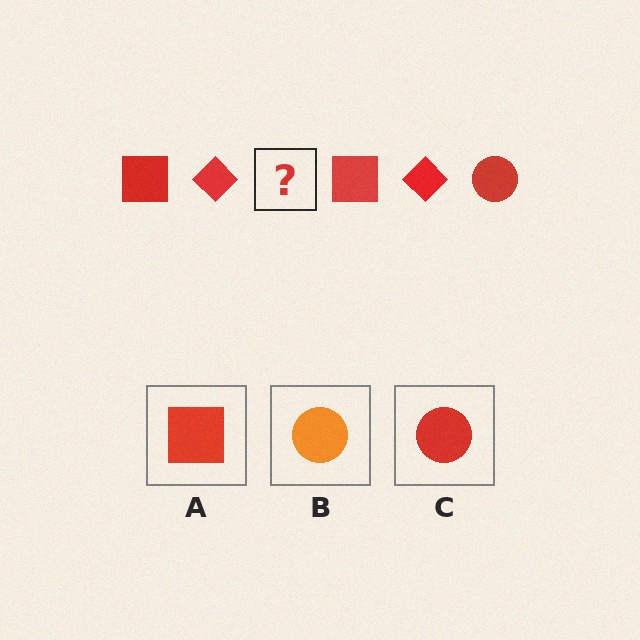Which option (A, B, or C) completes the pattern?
C.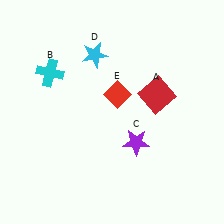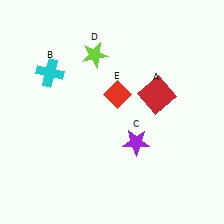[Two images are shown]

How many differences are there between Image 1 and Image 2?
There is 1 difference between the two images.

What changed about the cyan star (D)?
In Image 1, D is cyan. In Image 2, it changed to lime.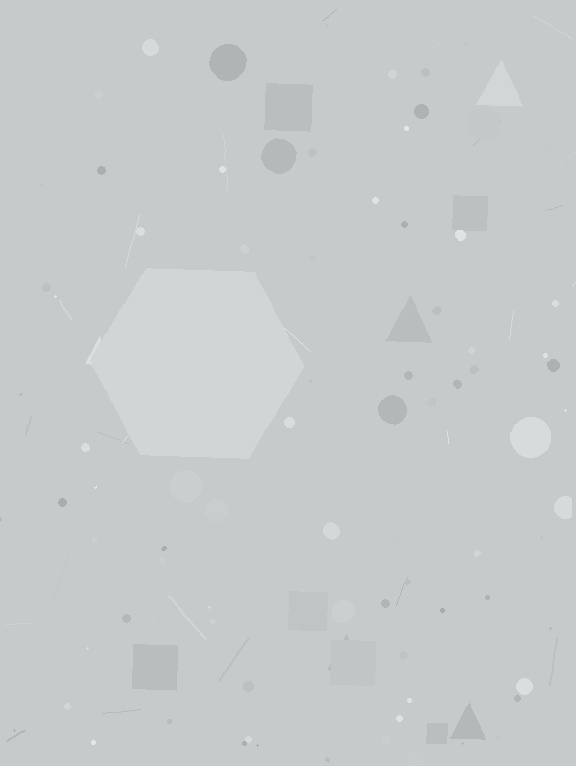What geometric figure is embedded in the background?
A hexagon is embedded in the background.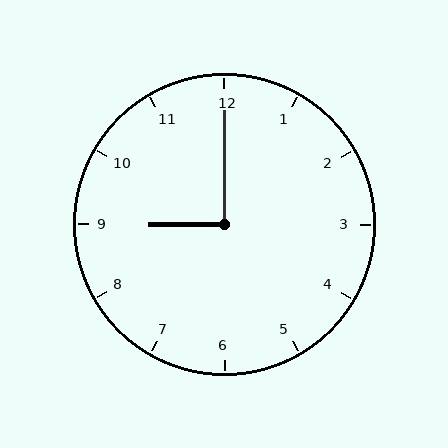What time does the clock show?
9:00.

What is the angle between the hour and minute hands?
Approximately 90 degrees.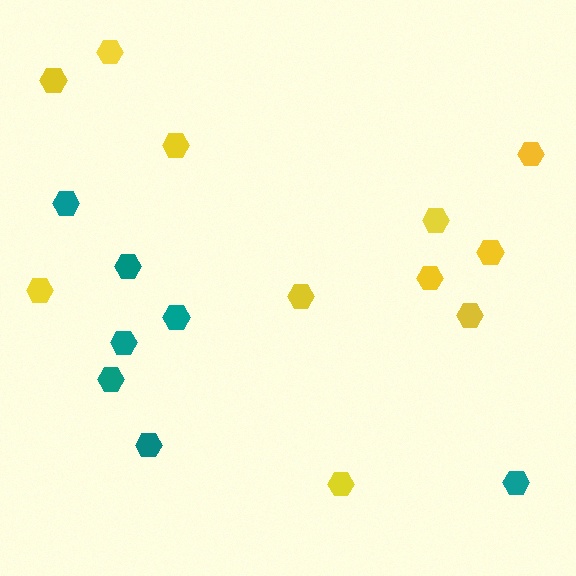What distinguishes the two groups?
There are 2 groups: one group of teal hexagons (7) and one group of yellow hexagons (11).